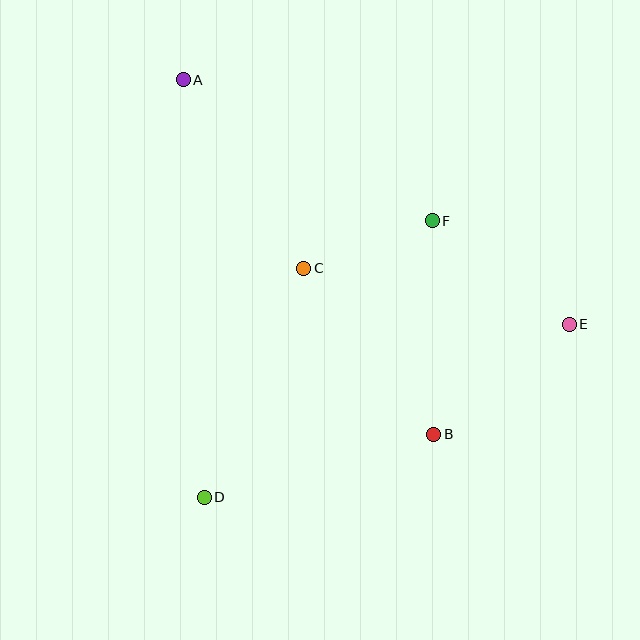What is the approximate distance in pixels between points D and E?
The distance between D and E is approximately 404 pixels.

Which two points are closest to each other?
Points C and F are closest to each other.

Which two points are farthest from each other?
Points A and E are farthest from each other.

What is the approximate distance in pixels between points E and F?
The distance between E and F is approximately 172 pixels.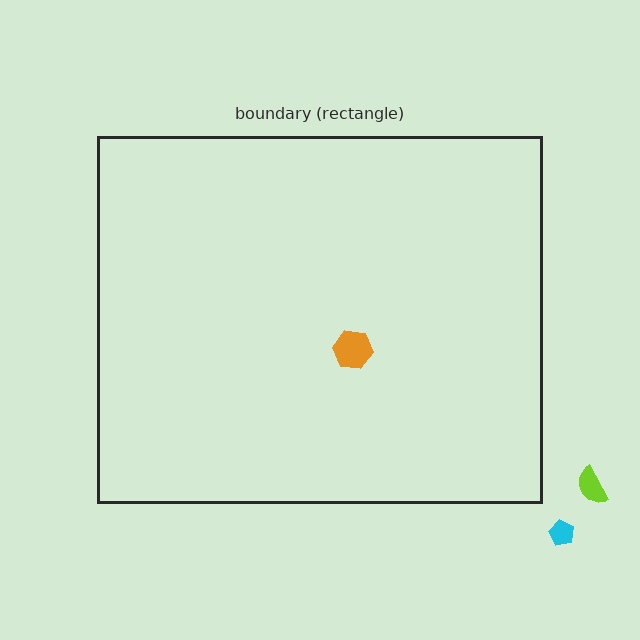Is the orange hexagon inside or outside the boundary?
Inside.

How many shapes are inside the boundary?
1 inside, 2 outside.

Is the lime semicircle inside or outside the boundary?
Outside.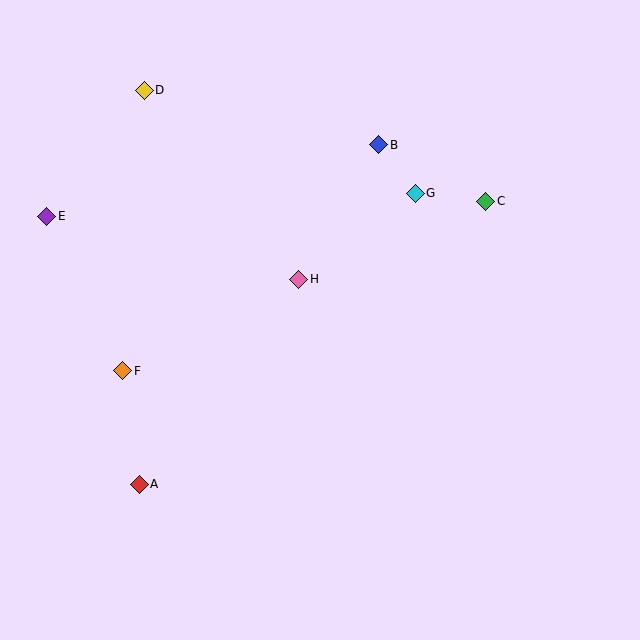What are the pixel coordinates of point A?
Point A is at (139, 484).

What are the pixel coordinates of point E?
Point E is at (47, 216).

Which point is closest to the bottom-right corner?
Point C is closest to the bottom-right corner.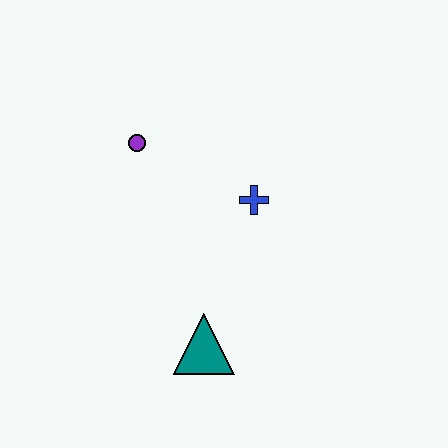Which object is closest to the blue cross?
The purple circle is closest to the blue cross.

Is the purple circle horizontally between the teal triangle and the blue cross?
No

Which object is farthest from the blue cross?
The teal triangle is farthest from the blue cross.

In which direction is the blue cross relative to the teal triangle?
The blue cross is above the teal triangle.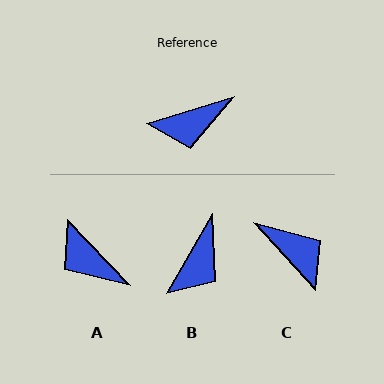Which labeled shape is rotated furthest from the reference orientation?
C, about 115 degrees away.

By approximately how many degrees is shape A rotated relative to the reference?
Approximately 63 degrees clockwise.